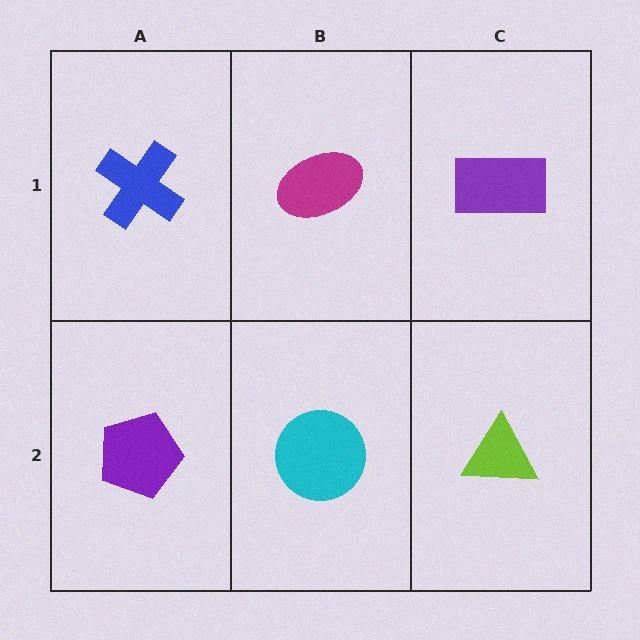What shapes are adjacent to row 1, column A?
A purple pentagon (row 2, column A), a magenta ellipse (row 1, column B).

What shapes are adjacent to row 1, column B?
A cyan circle (row 2, column B), a blue cross (row 1, column A), a purple rectangle (row 1, column C).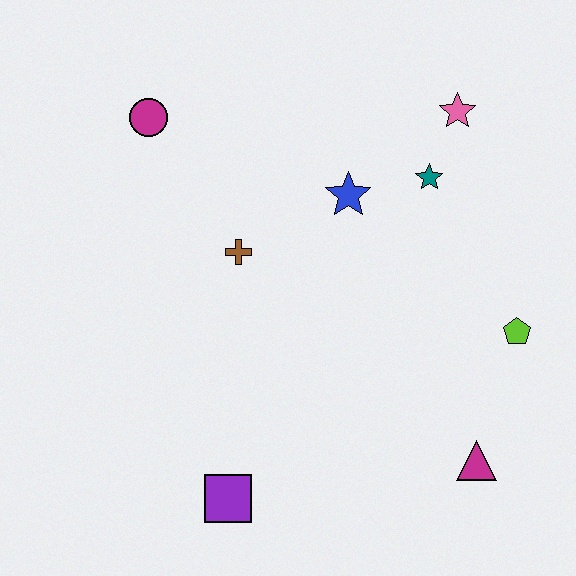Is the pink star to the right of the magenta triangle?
No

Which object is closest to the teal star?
The pink star is closest to the teal star.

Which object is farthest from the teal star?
The purple square is farthest from the teal star.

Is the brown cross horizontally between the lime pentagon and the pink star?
No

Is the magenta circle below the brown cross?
No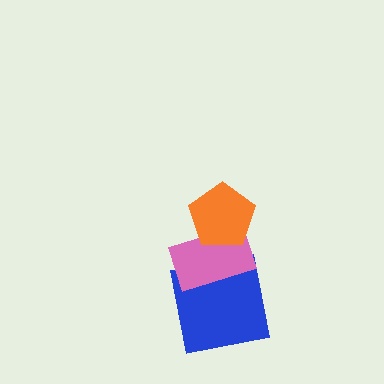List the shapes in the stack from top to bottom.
From top to bottom: the orange pentagon, the pink rectangle, the blue square.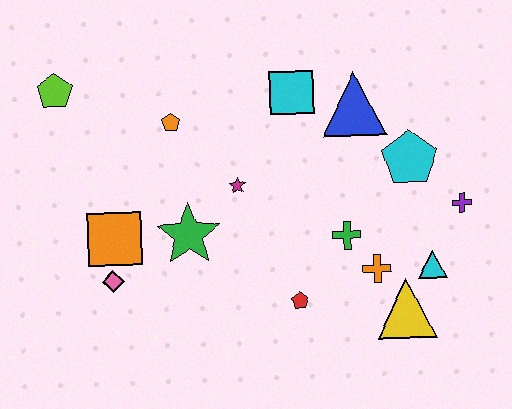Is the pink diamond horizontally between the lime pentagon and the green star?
Yes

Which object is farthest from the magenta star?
The purple cross is farthest from the magenta star.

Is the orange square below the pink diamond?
No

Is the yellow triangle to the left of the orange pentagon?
No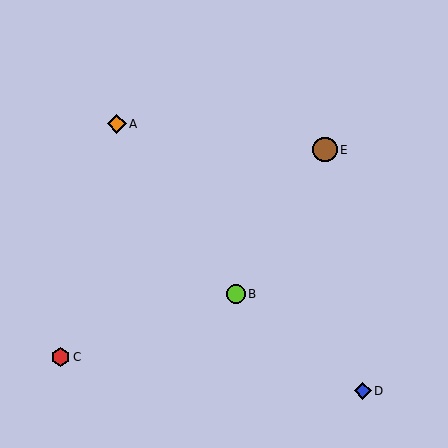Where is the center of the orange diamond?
The center of the orange diamond is at (117, 124).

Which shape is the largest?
The brown circle (labeled E) is the largest.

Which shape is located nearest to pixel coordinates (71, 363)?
The red hexagon (labeled C) at (60, 357) is nearest to that location.